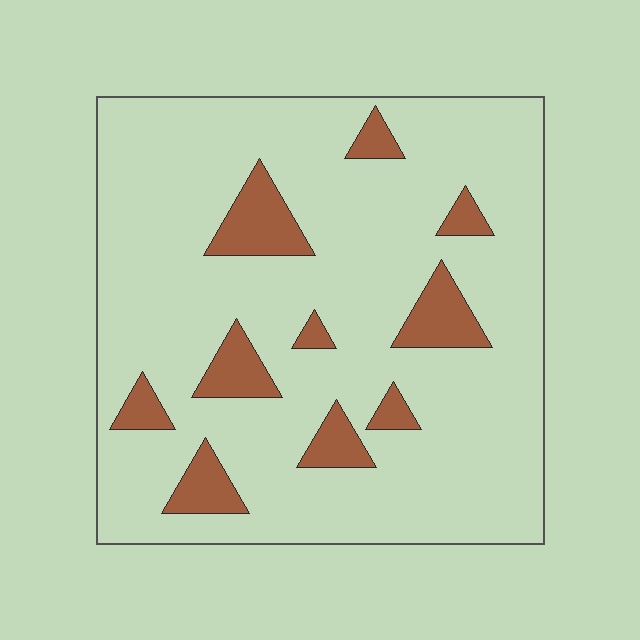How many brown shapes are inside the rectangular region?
10.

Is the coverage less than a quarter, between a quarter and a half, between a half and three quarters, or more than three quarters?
Less than a quarter.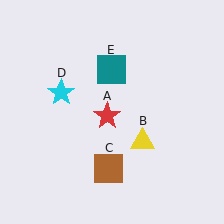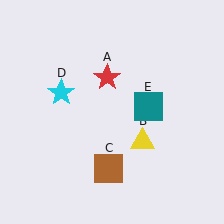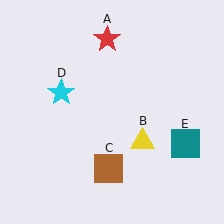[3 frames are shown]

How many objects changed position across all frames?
2 objects changed position: red star (object A), teal square (object E).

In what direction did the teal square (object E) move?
The teal square (object E) moved down and to the right.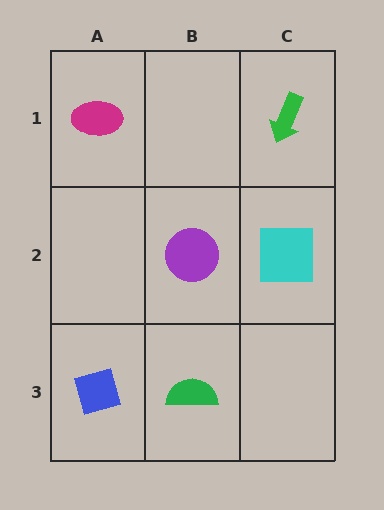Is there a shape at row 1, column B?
No, that cell is empty.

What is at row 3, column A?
A blue diamond.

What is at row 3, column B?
A green semicircle.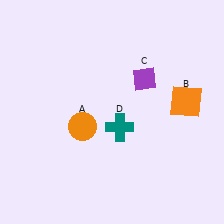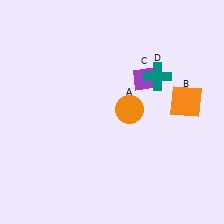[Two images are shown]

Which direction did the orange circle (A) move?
The orange circle (A) moved right.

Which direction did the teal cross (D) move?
The teal cross (D) moved up.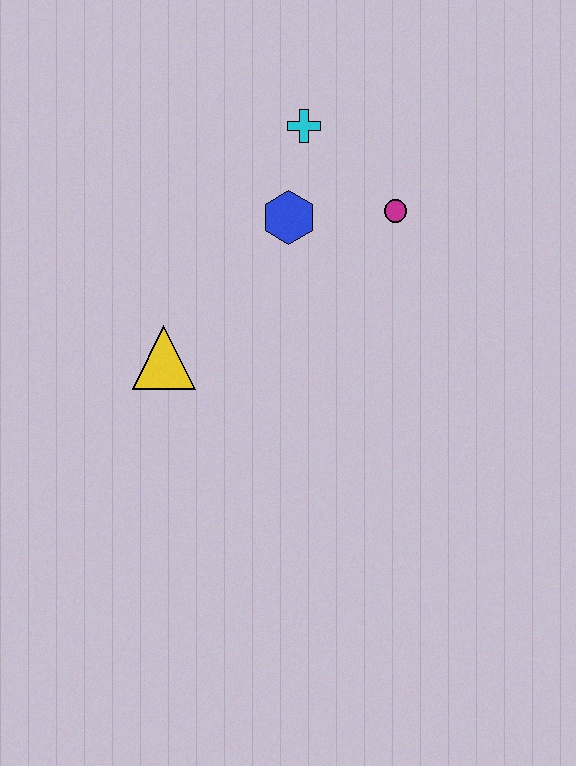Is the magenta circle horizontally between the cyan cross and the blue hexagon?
No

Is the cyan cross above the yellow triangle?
Yes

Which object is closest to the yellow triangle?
The blue hexagon is closest to the yellow triangle.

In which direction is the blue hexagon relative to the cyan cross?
The blue hexagon is below the cyan cross.